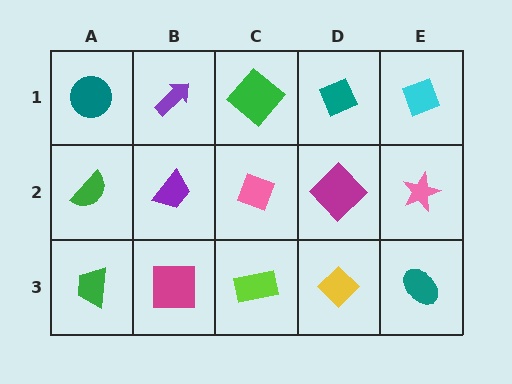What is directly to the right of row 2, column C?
A magenta diamond.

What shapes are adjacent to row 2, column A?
A teal circle (row 1, column A), a green trapezoid (row 3, column A), a purple trapezoid (row 2, column B).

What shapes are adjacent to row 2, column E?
A cyan diamond (row 1, column E), a teal ellipse (row 3, column E), a magenta diamond (row 2, column D).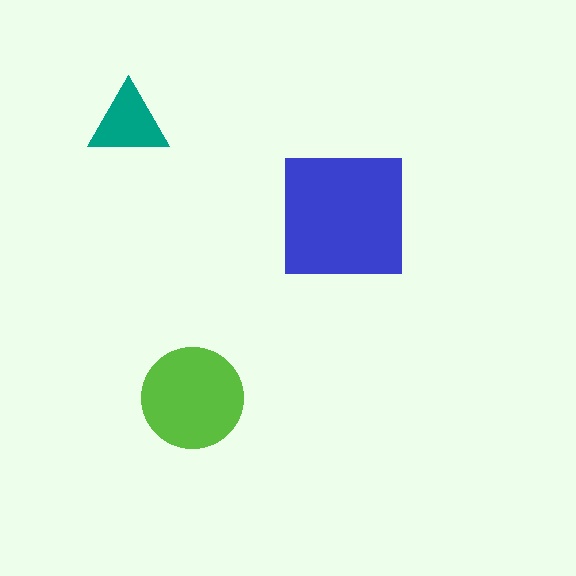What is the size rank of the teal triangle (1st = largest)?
3rd.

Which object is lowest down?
The lime circle is bottommost.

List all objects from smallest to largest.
The teal triangle, the lime circle, the blue square.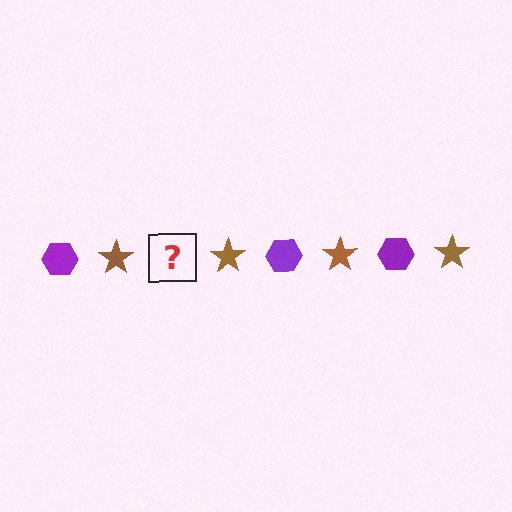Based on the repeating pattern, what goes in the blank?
The blank should be a purple hexagon.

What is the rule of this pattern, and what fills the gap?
The rule is that the pattern alternates between purple hexagon and brown star. The gap should be filled with a purple hexagon.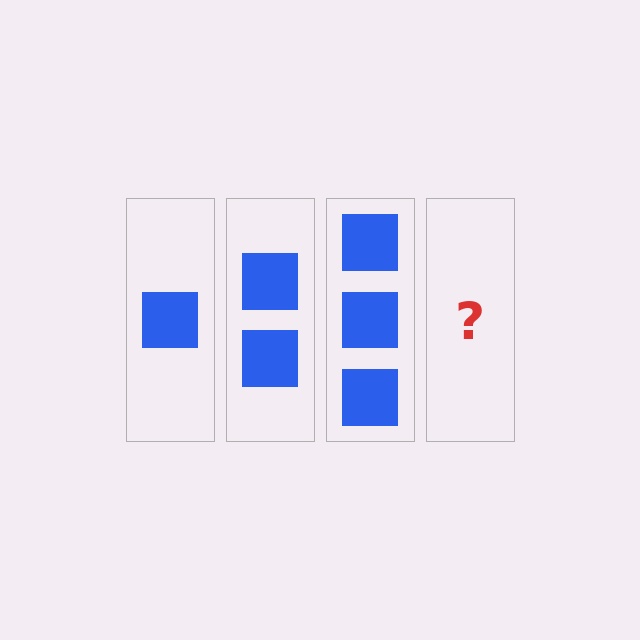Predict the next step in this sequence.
The next step is 4 squares.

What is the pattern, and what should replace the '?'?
The pattern is that each step adds one more square. The '?' should be 4 squares.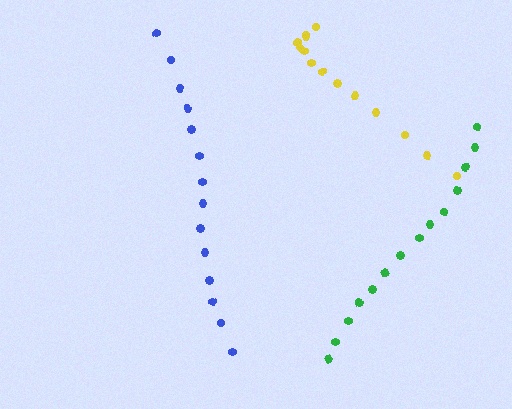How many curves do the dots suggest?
There are 3 distinct paths.